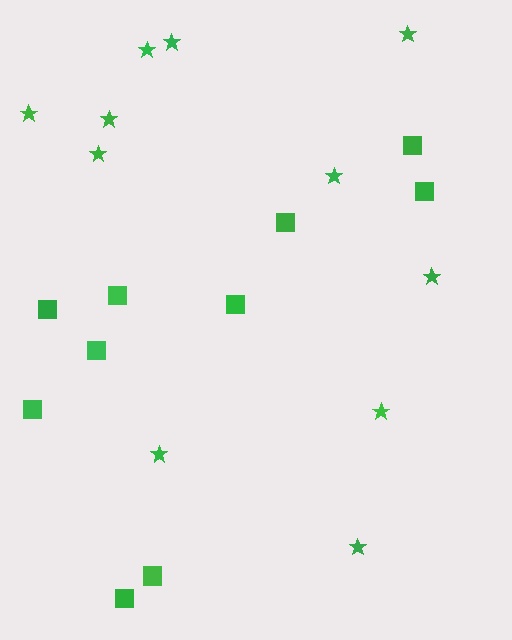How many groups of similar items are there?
There are 2 groups: one group of squares (10) and one group of stars (11).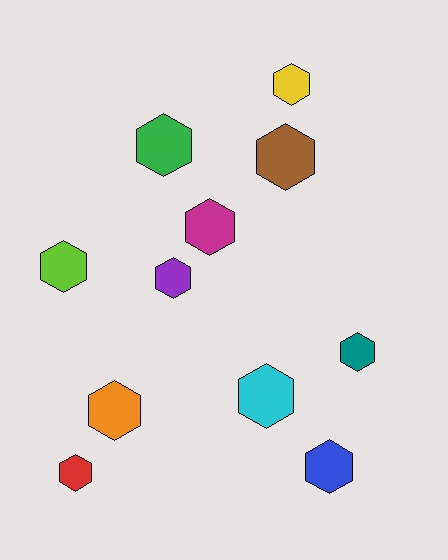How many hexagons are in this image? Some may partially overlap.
There are 11 hexagons.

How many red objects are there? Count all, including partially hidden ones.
There is 1 red object.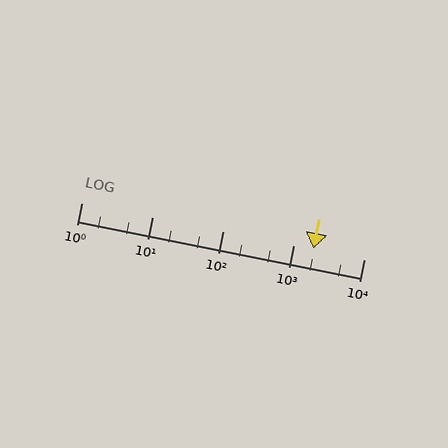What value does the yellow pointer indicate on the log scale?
The pointer indicates approximately 1900.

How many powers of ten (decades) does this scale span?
The scale spans 4 decades, from 1 to 10000.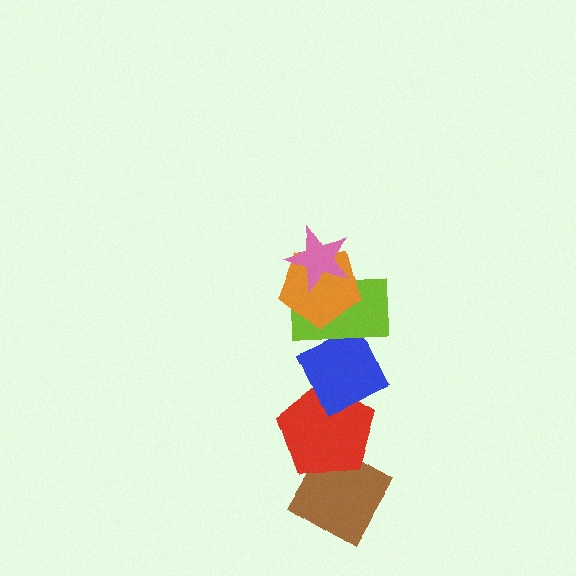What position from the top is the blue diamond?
The blue diamond is 4th from the top.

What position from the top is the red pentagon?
The red pentagon is 5th from the top.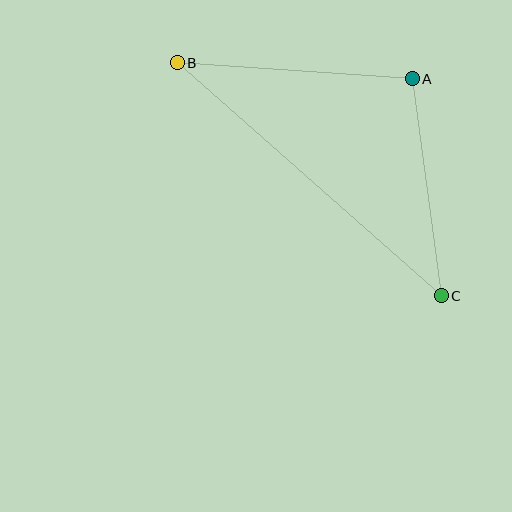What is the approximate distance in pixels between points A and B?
The distance between A and B is approximately 235 pixels.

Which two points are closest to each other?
Points A and C are closest to each other.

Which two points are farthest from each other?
Points B and C are farthest from each other.